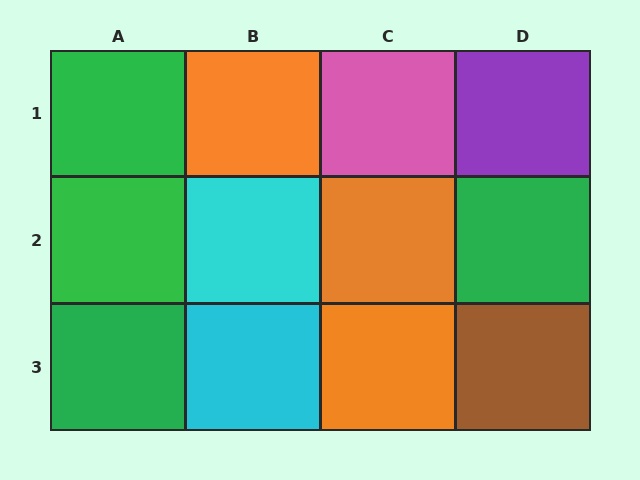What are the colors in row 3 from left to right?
Green, cyan, orange, brown.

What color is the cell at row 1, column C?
Pink.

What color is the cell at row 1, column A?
Green.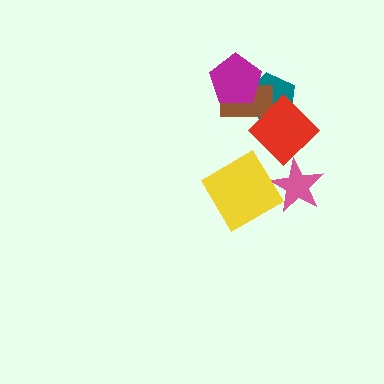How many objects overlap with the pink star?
0 objects overlap with the pink star.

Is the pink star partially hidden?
No, no other shape covers it.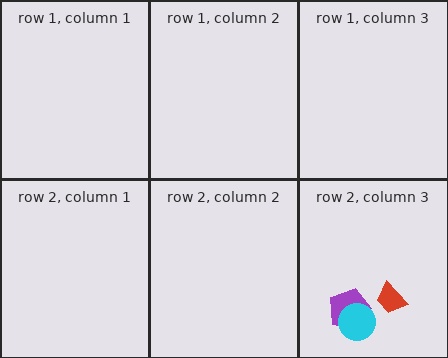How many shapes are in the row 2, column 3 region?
3.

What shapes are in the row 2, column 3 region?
The purple pentagon, the cyan circle, the red trapezoid.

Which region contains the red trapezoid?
The row 2, column 3 region.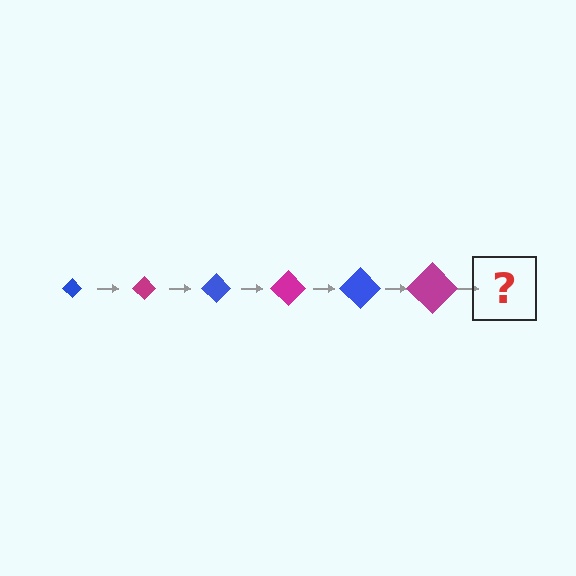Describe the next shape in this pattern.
It should be a blue diamond, larger than the previous one.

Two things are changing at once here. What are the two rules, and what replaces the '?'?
The two rules are that the diamond grows larger each step and the color cycles through blue and magenta. The '?' should be a blue diamond, larger than the previous one.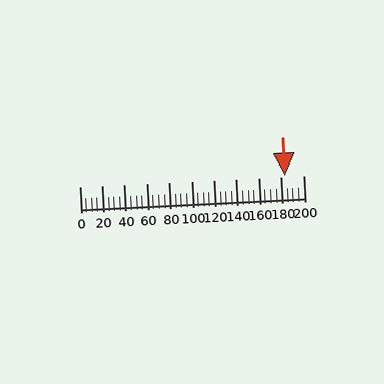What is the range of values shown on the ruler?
The ruler shows values from 0 to 200.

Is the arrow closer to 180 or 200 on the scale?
The arrow is closer to 180.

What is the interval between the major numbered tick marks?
The major tick marks are spaced 20 units apart.